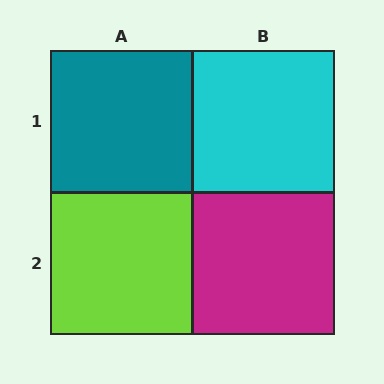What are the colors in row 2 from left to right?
Lime, magenta.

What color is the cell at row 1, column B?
Cyan.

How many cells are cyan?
1 cell is cyan.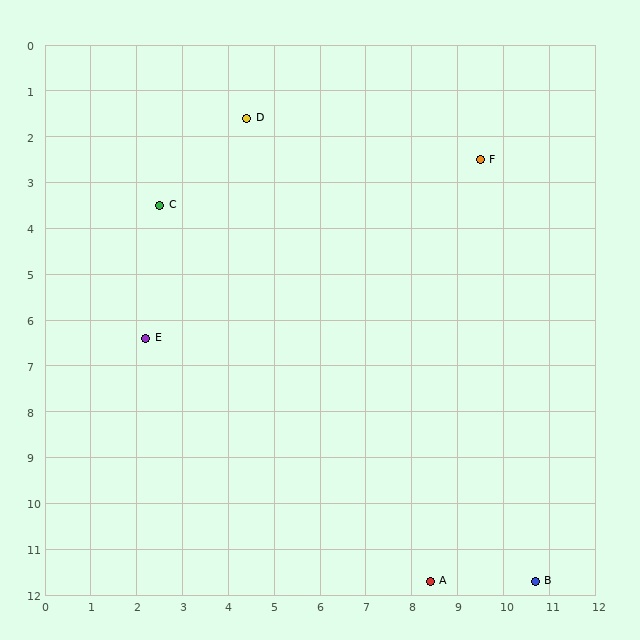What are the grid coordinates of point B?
Point B is at approximately (10.7, 11.7).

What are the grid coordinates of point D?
Point D is at approximately (4.4, 1.6).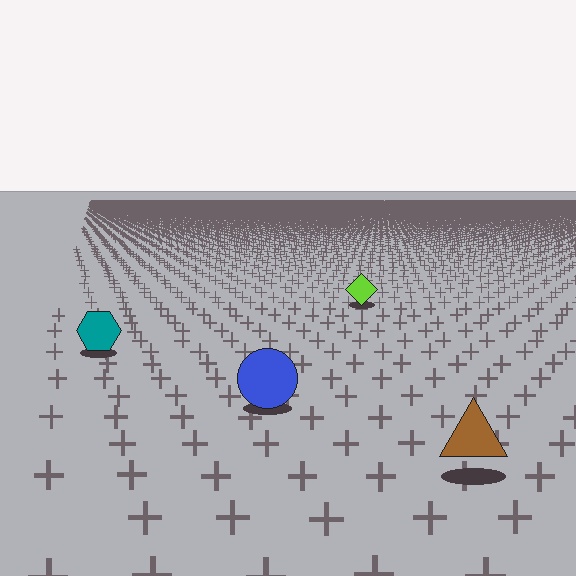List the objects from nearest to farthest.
From nearest to farthest: the brown triangle, the blue circle, the teal hexagon, the lime diamond.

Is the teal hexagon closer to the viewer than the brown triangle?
No. The brown triangle is closer — you can tell from the texture gradient: the ground texture is coarser near it.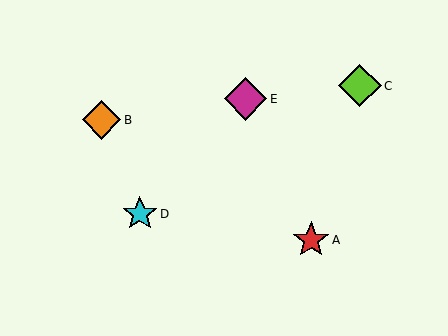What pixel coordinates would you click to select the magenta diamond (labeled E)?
Click at (246, 99) to select the magenta diamond E.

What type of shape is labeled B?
Shape B is an orange diamond.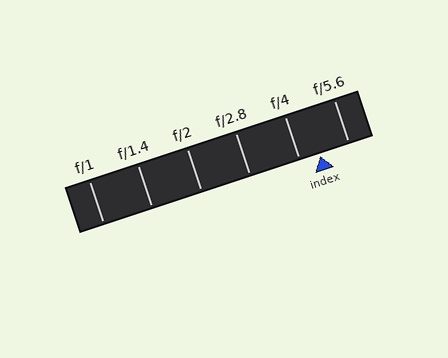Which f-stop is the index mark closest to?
The index mark is closest to f/4.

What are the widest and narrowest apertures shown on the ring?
The widest aperture shown is f/1 and the narrowest is f/5.6.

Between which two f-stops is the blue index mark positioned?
The index mark is between f/4 and f/5.6.